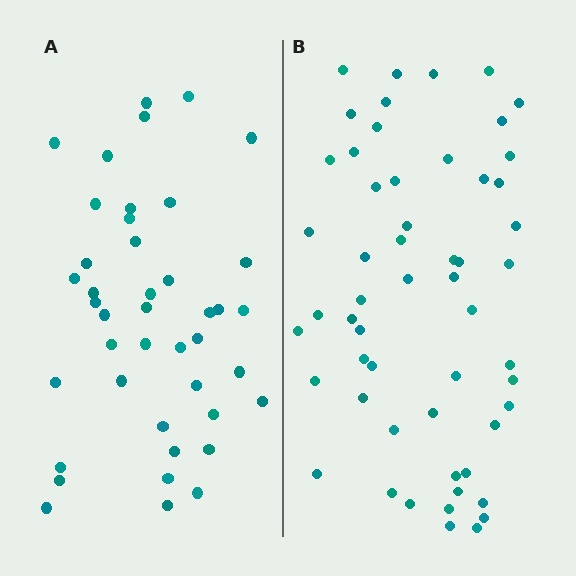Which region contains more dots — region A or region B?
Region B (the right region) has more dots.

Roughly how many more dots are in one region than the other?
Region B has approximately 15 more dots than region A.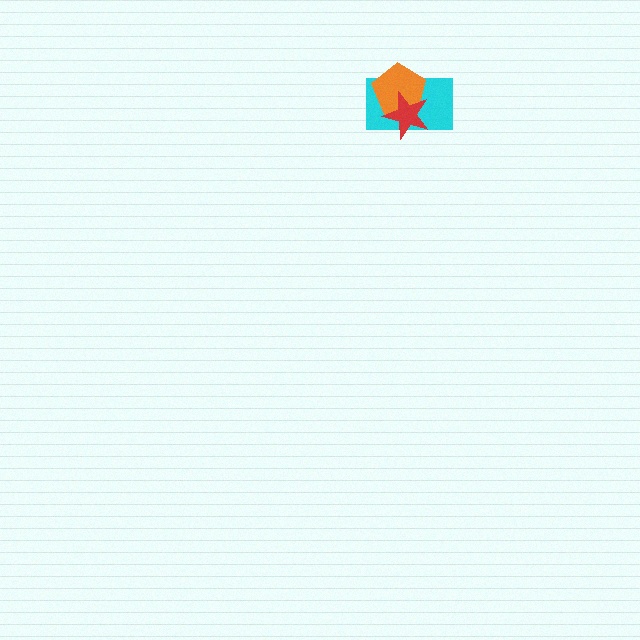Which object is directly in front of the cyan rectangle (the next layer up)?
The orange pentagon is directly in front of the cyan rectangle.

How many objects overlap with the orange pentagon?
2 objects overlap with the orange pentagon.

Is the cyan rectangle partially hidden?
Yes, it is partially covered by another shape.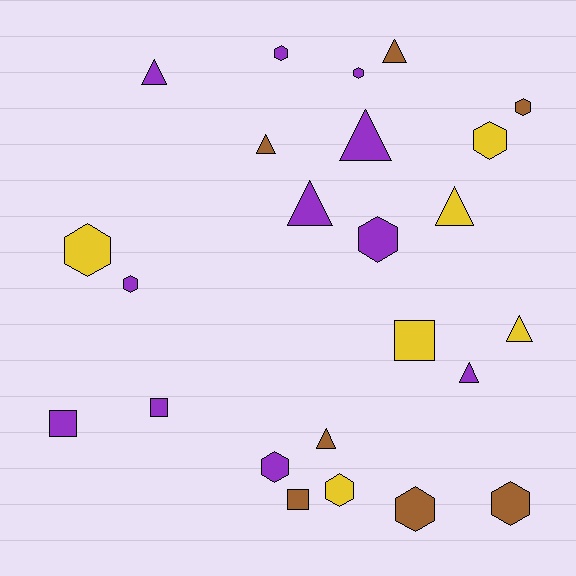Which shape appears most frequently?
Hexagon, with 11 objects.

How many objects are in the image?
There are 24 objects.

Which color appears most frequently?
Purple, with 11 objects.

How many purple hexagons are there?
There are 5 purple hexagons.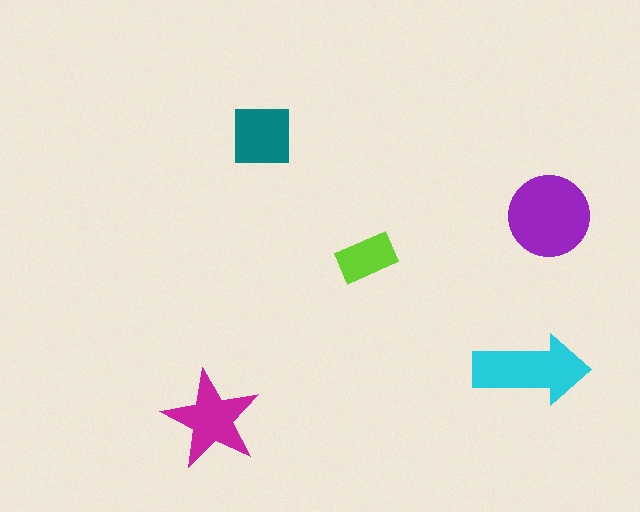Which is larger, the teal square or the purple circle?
The purple circle.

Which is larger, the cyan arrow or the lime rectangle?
The cyan arrow.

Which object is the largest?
The purple circle.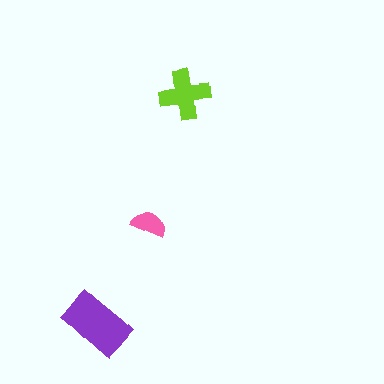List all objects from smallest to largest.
The pink semicircle, the lime cross, the purple rectangle.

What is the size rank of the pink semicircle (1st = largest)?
3rd.